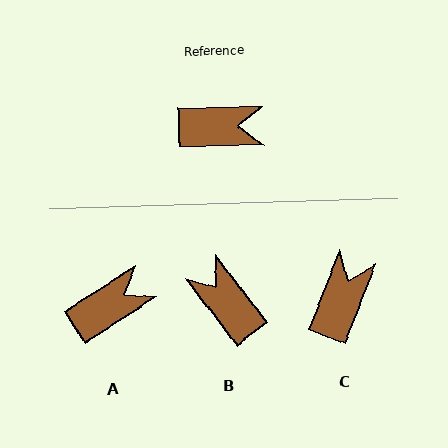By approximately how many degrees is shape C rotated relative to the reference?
Approximately 68 degrees counter-clockwise.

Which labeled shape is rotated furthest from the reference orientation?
B, about 127 degrees away.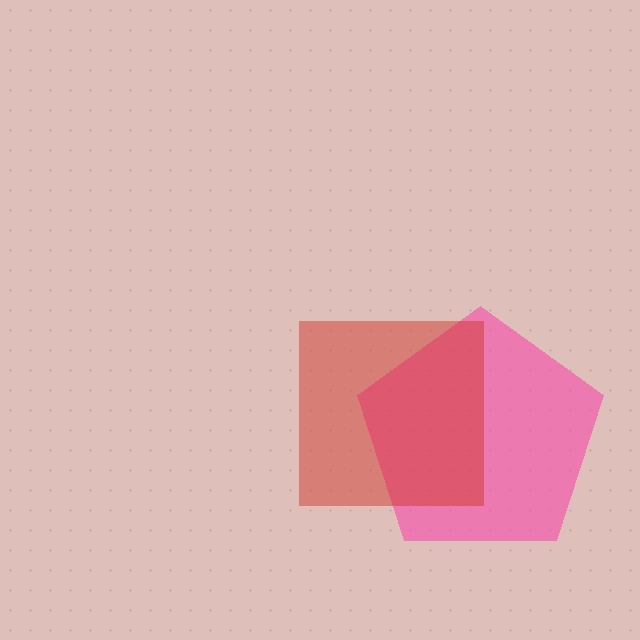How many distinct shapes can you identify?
There are 2 distinct shapes: a pink pentagon, a red square.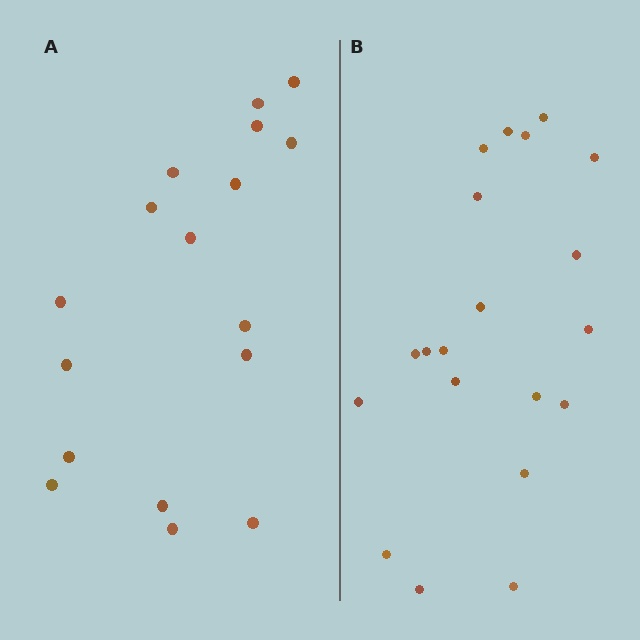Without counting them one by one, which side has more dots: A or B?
Region B (the right region) has more dots.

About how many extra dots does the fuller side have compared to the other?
Region B has just a few more — roughly 2 or 3 more dots than region A.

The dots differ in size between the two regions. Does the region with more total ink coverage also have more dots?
No. Region A has more total ink coverage because its dots are larger, but region B actually contains more individual dots. Total area can be misleading — the number of items is what matters here.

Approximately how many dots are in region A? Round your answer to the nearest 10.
About 20 dots. (The exact count is 17, which rounds to 20.)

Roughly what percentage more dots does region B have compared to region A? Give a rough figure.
About 20% more.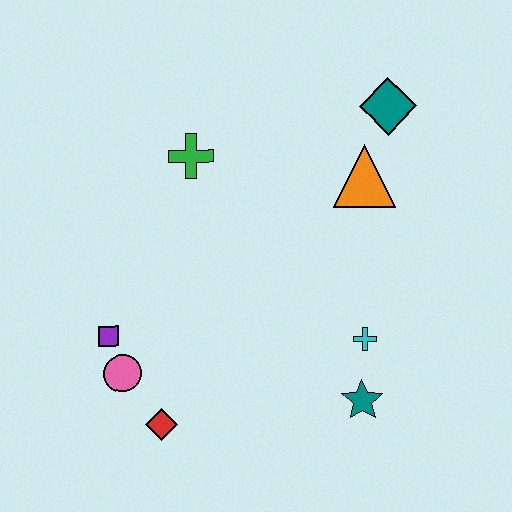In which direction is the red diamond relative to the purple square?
The red diamond is below the purple square.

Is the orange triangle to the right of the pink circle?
Yes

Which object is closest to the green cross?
The orange triangle is closest to the green cross.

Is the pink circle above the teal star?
Yes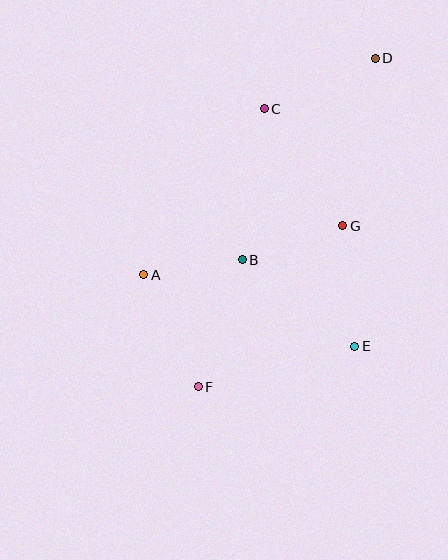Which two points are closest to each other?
Points A and B are closest to each other.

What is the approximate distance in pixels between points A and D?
The distance between A and D is approximately 317 pixels.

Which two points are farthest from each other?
Points D and F are farthest from each other.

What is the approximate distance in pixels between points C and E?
The distance between C and E is approximately 254 pixels.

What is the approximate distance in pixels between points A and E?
The distance between A and E is approximately 223 pixels.